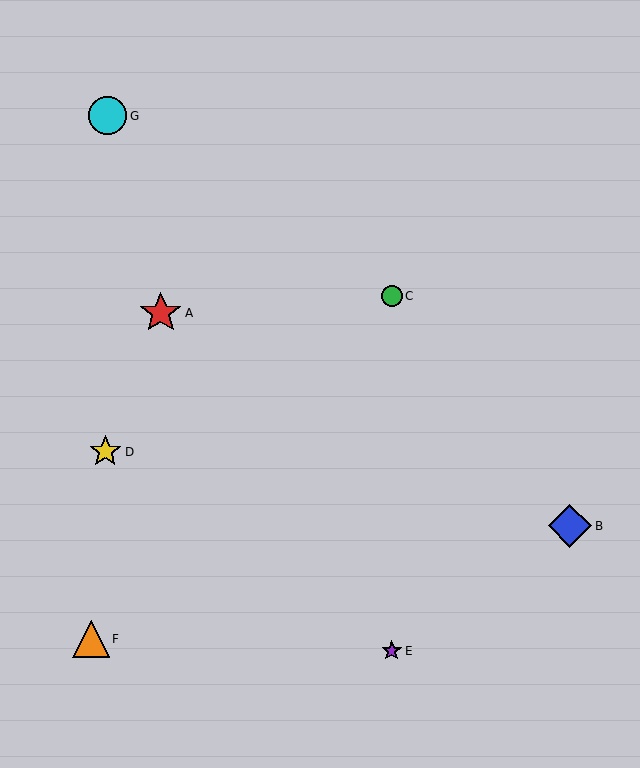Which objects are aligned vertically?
Objects C, E are aligned vertically.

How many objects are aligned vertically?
2 objects (C, E) are aligned vertically.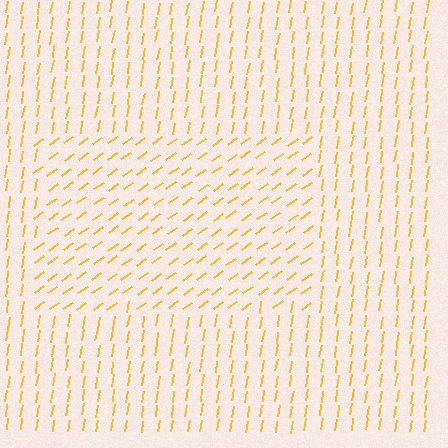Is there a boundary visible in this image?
Yes, there is a texture boundary formed by a change in line orientation.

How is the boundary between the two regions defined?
The boundary is defined purely by a change in line orientation (approximately 45 degrees difference). All lines are the same color and thickness.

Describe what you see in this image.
The image is filled with small yellow line segments. A rectangle region in the image has lines oriented differently from the surrounding lines, creating a visible texture boundary.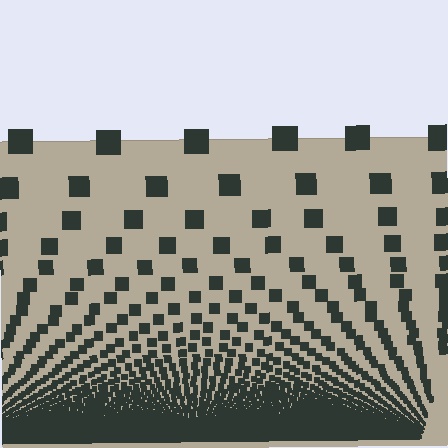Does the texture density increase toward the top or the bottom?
Density increases toward the bottom.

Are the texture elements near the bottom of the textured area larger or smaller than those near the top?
Smaller. The gradient is inverted — elements near the bottom are smaller and denser.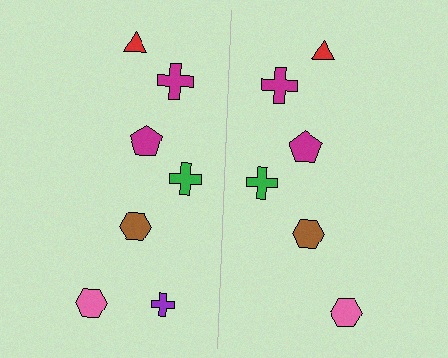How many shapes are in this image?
There are 13 shapes in this image.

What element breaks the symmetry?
A purple cross is missing from the right side.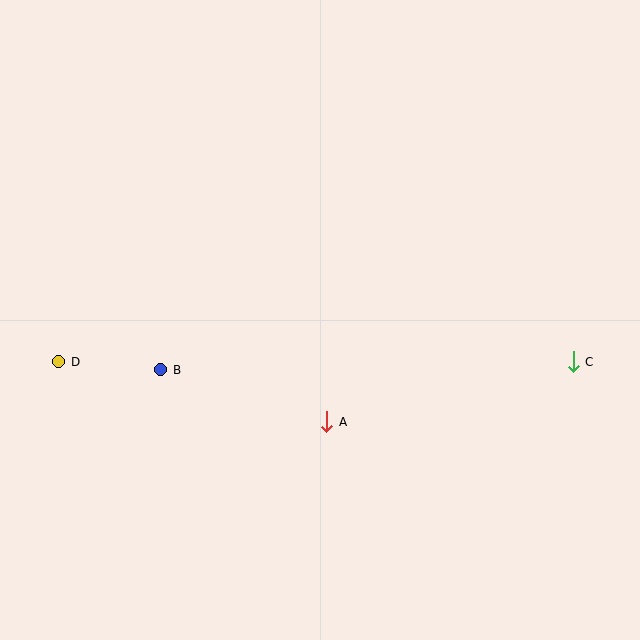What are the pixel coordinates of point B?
Point B is at (161, 370).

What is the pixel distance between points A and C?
The distance between A and C is 253 pixels.